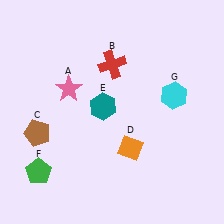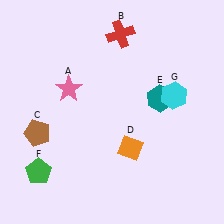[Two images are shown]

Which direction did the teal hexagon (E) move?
The teal hexagon (E) moved right.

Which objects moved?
The objects that moved are: the red cross (B), the teal hexagon (E).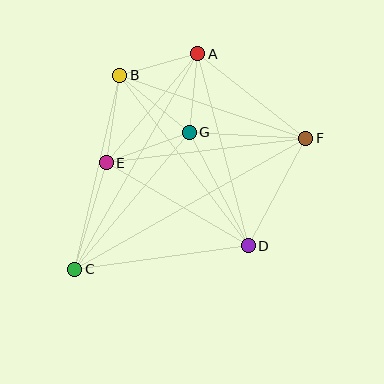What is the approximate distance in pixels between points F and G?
The distance between F and G is approximately 117 pixels.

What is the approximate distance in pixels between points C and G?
The distance between C and G is approximately 179 pixels.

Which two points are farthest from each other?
Points C and F are farthest from each other.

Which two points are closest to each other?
Points A and G are closest to each other.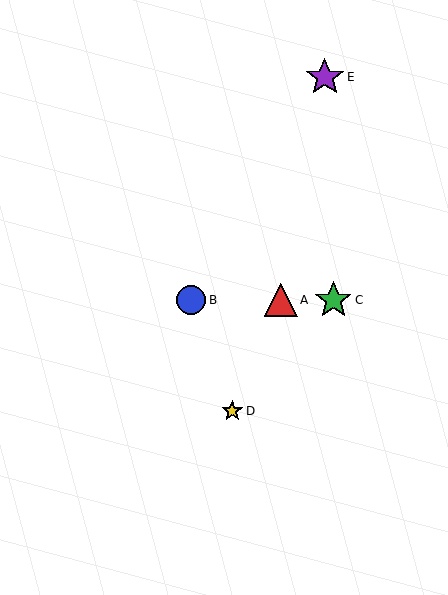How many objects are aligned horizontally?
3 objects (A, B, C) are aligned horizontally.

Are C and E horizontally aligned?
No, C is at y≈300 and E is at y≈77.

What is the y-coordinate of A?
Object A is at y≈300.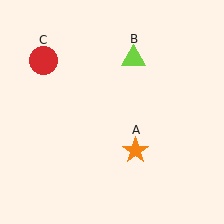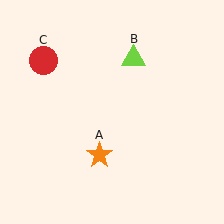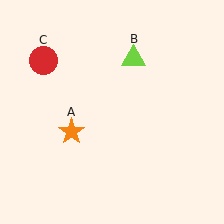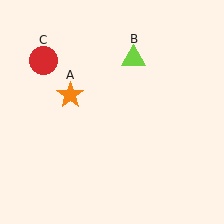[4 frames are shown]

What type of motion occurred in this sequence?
The orange star (object A) rotated clockwise around the center of the scene.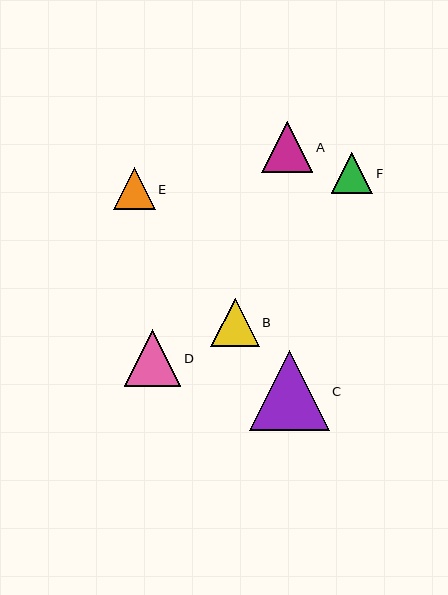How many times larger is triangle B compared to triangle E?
Triangle B is approximately 1.1 times the size of triangle E.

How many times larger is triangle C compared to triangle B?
Triangle C is approximately 1.7 times the size of triangle B.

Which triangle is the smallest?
Triangle F is the smallest with a size of approximately 42 pixels.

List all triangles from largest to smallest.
From largest to smallest: C, D, A, B, E, F.